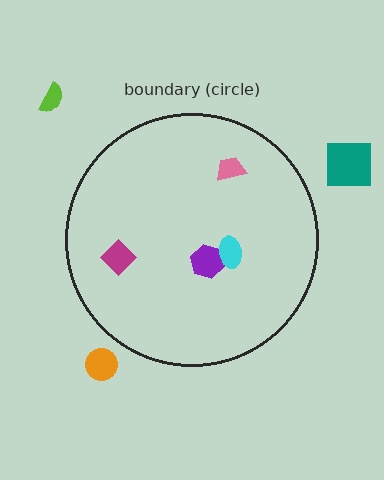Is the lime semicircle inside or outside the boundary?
Outside.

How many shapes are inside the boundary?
4 inside, 3 outside.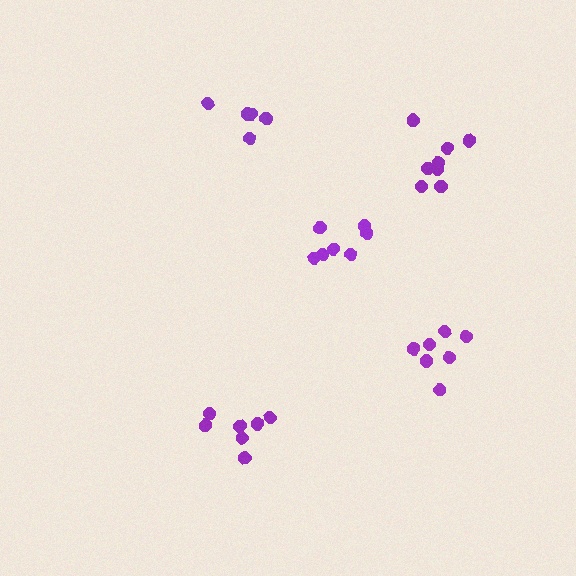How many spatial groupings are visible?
There are 5 spatial groupings.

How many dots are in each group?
Group 1: 5 dots, Group 2: 8 dots, Group 3: 7 dots, Group 4: 7 dots, Group 5: 7 dots (34 total).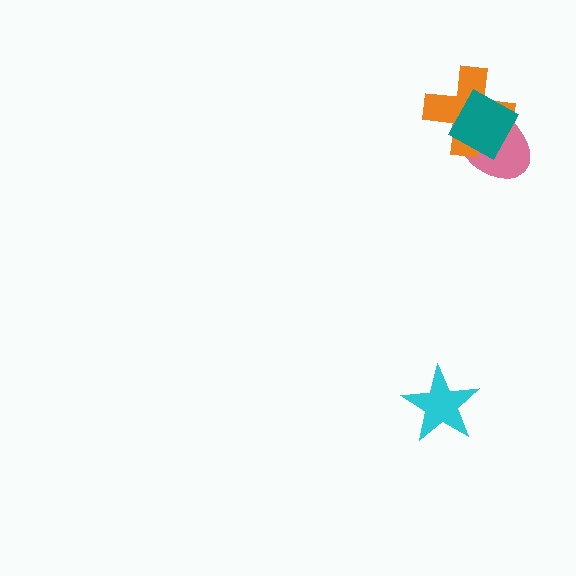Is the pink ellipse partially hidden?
Yes, it is partially covered by another shape.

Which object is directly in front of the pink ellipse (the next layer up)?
The orange cross is directly in front of the pink ellipse.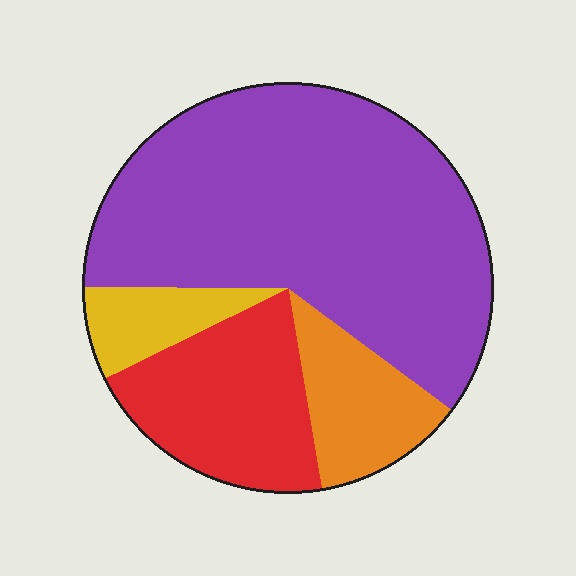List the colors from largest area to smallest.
From largest to smallest: purple, red, orange, yellow.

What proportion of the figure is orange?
Orange takes up about one eighth (1/8) of the figure.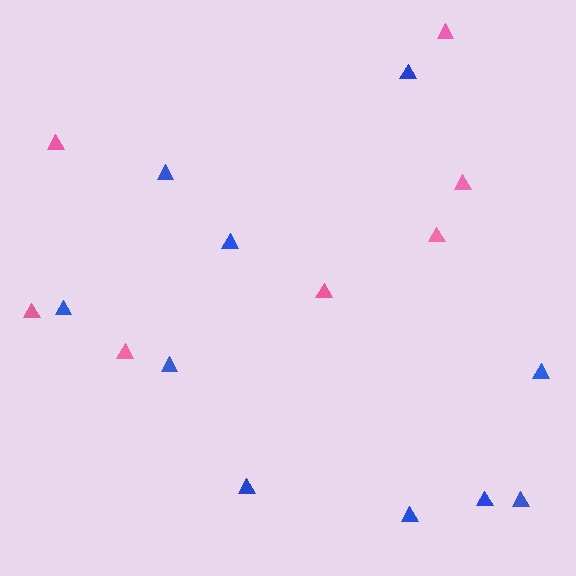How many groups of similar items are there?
There are 2 groups: one group of pink triangles (7) and one group of blue triangles (10).